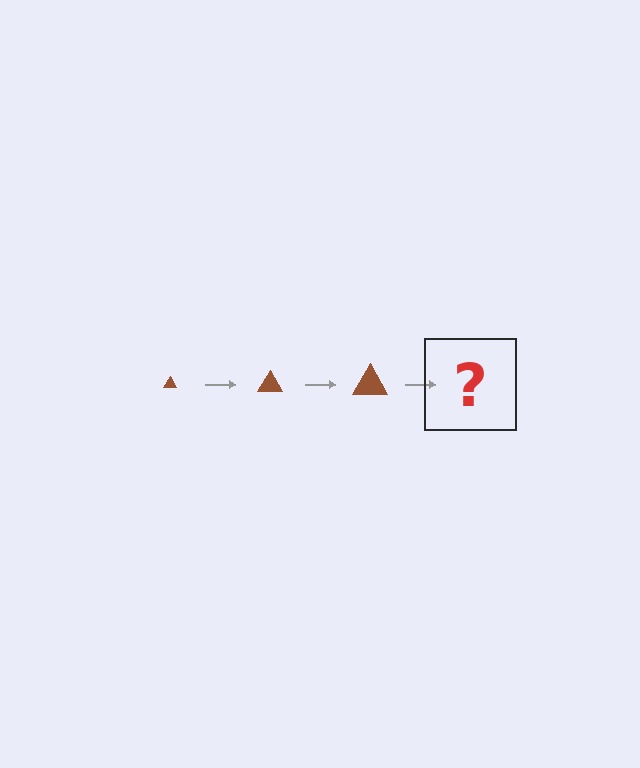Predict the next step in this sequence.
The next step is a brown triangle, larger than the previous one.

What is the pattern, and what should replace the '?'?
The pattern is that the triangle gets progressively larger each step. The '?' should be a brown triangle, larger than the previous one.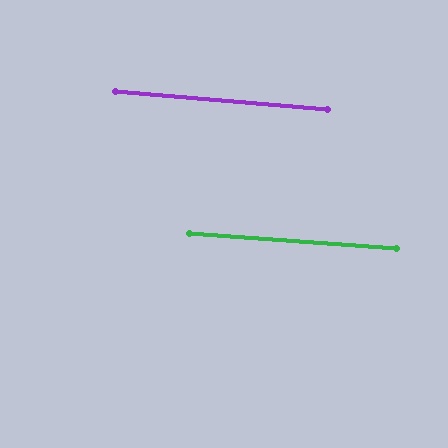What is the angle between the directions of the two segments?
Approximately 1 degree.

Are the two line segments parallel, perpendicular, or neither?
Parallel — their directions differ by only 0.7°.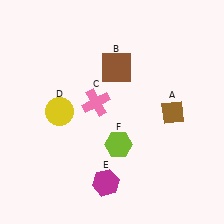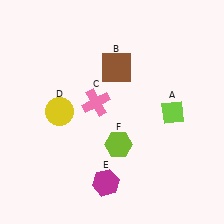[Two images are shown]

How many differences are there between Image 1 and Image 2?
There is 1 difference between the two images.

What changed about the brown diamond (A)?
In Image 1, A is brown. In Image 2, it changed to lime.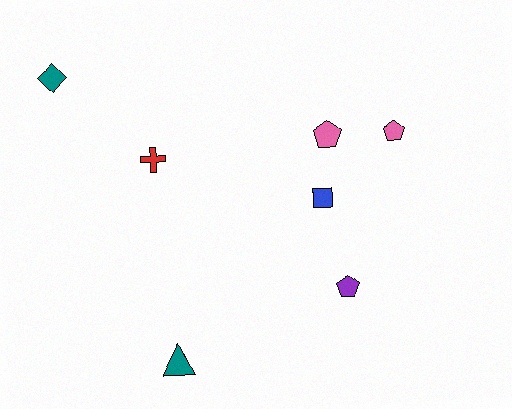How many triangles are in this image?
There is 1 triangle.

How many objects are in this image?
There are 7 objects.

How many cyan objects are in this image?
There are no cyan objects.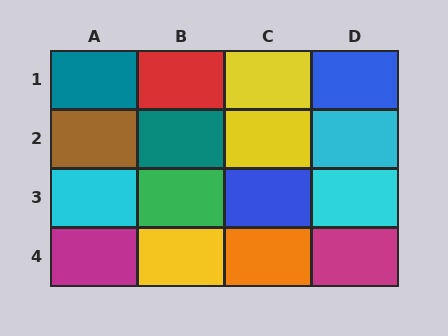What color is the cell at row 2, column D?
Cyan.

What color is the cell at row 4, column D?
Magenta.